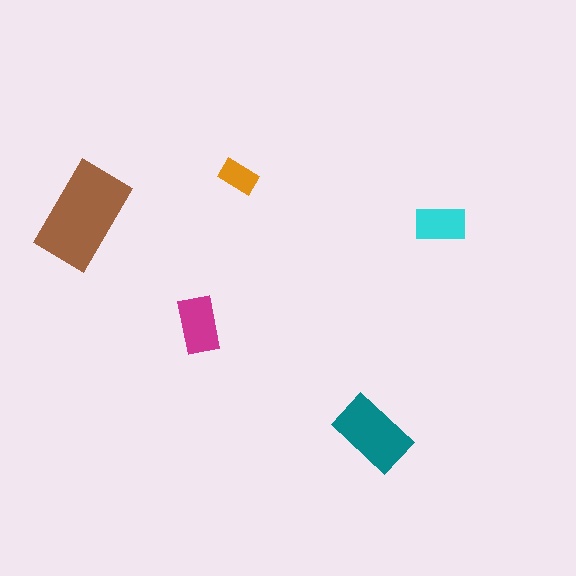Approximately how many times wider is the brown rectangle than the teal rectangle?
About 1.5 times wider.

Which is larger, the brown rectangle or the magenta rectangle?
The brown one.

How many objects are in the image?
There are 5 objects in the image.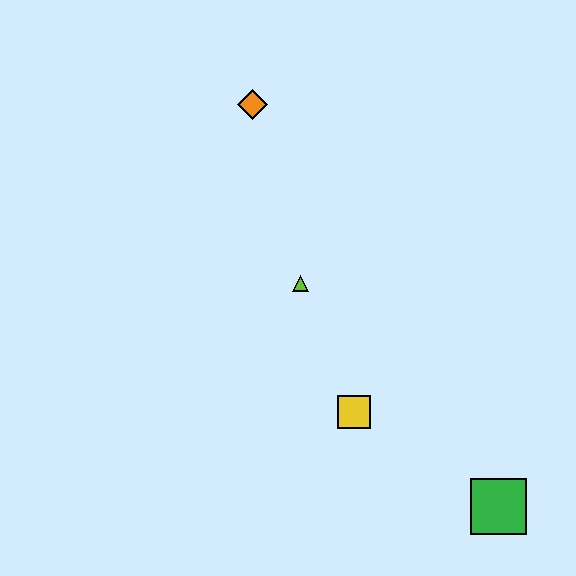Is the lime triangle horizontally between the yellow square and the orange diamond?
Yes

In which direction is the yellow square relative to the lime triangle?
The yellow square is below the lime triangle.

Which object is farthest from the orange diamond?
The green square is farthest from the orange diamond.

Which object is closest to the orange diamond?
The lime triangle is closest to the orange diamond.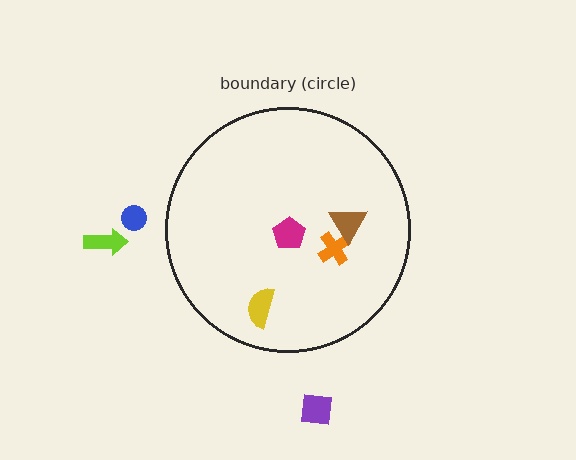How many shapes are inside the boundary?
4 inside, 3 outside.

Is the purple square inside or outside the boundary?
Outside.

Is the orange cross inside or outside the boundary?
Inside.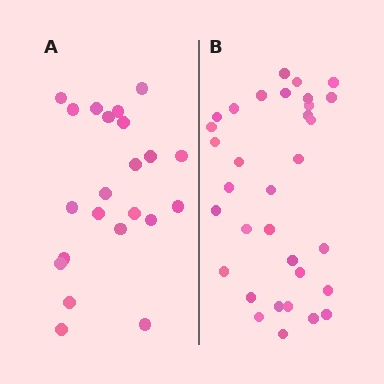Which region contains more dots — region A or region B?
Region B (the right region) has more dots.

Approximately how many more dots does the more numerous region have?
Region B has roughly 12 or so more dots than region A.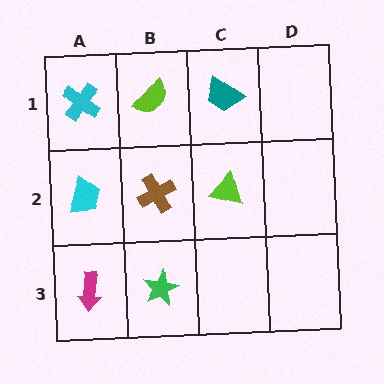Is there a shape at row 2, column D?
No, that cell is empty.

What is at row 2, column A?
A cyan trapezoid.